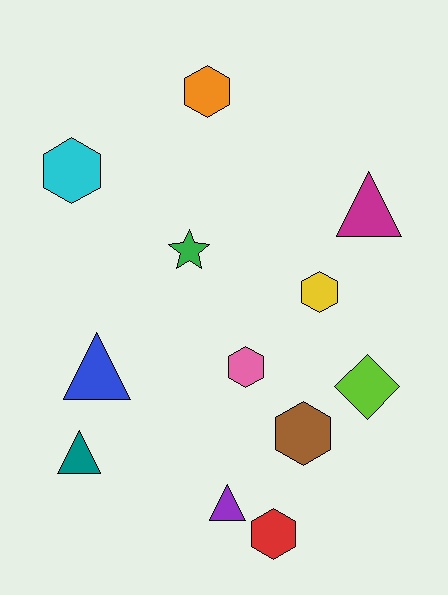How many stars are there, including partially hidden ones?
There is 1 star.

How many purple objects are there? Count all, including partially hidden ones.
There is 1 purple object.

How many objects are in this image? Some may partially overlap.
There are 12 objects.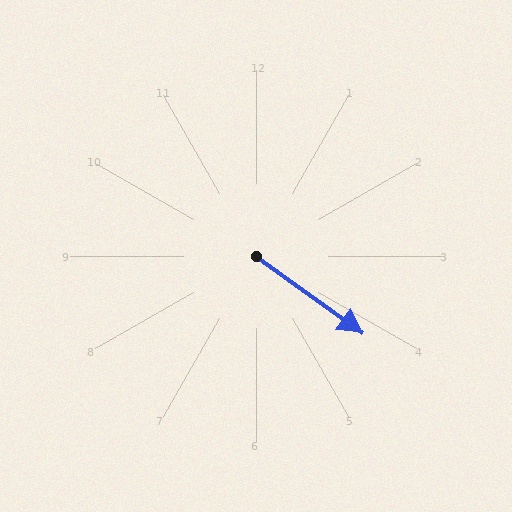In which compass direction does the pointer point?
Southeast.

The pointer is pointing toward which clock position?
Roughly 4 o'clock.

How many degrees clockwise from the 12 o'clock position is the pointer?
Approximately 126 degrees.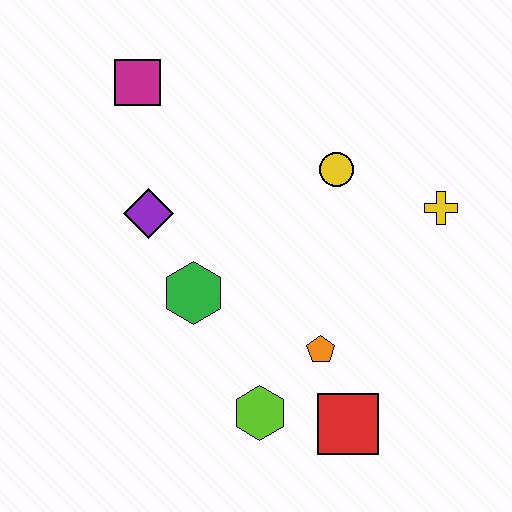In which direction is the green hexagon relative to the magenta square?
The green hexagon is below the magenta square.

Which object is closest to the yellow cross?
The yellow circle is closest to the yellow cross.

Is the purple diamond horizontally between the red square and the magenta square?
Yes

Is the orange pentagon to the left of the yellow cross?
Yes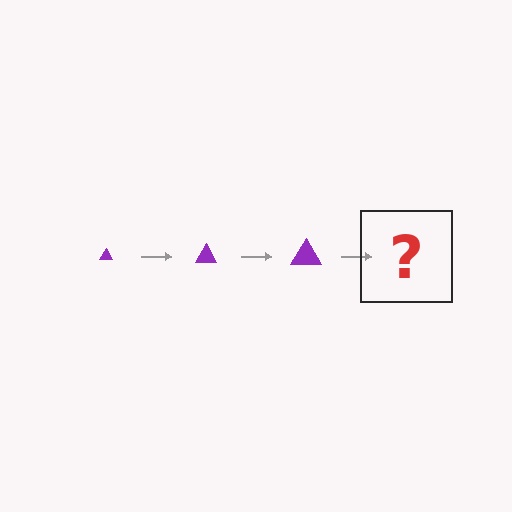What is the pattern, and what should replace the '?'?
The pattern is that the triangle gets progressively larger each step. The '?' should be a purple triangle, larger than the previous one.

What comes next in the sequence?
The next element should be a purple triangle, larger than the previous one.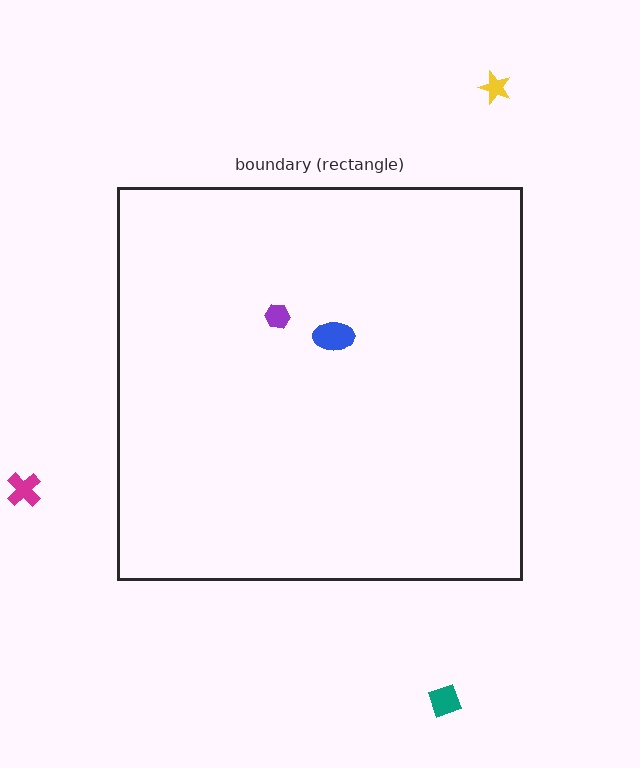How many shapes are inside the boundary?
2 inside, 3 outside.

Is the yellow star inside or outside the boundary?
Outside.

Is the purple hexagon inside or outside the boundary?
Inside.